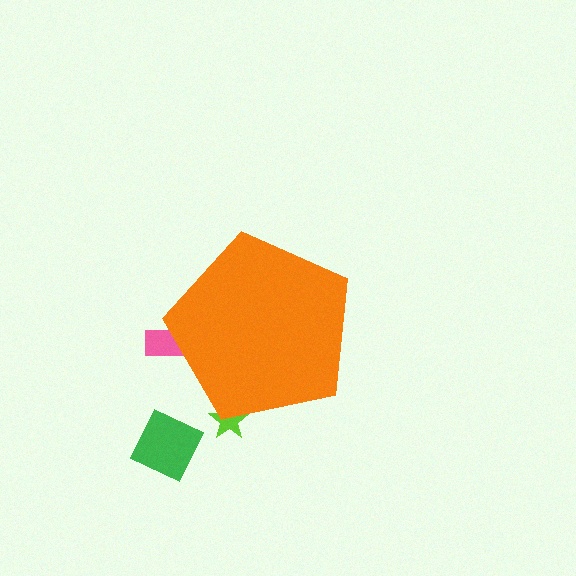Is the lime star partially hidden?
Yes, the lime star is partially hidden behind the orange pentagon.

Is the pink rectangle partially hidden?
Yes, the pink rectangle is partially hidden behind the orange pentagon.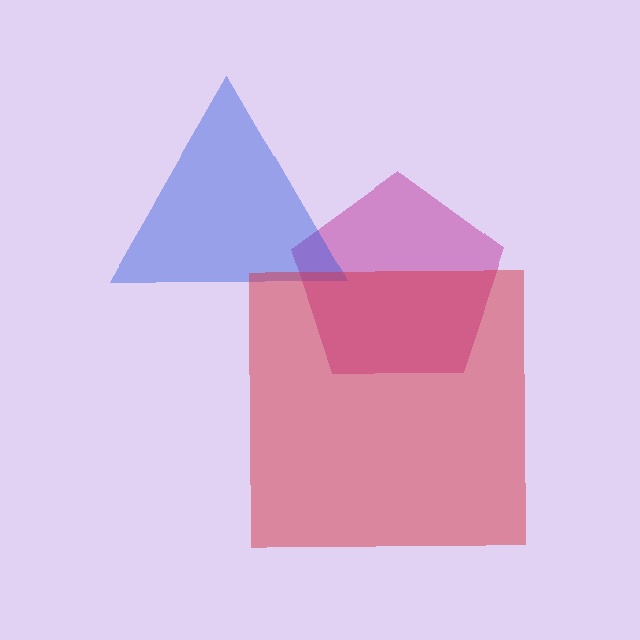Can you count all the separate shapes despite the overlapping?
Yes, there are 3 separate shapes.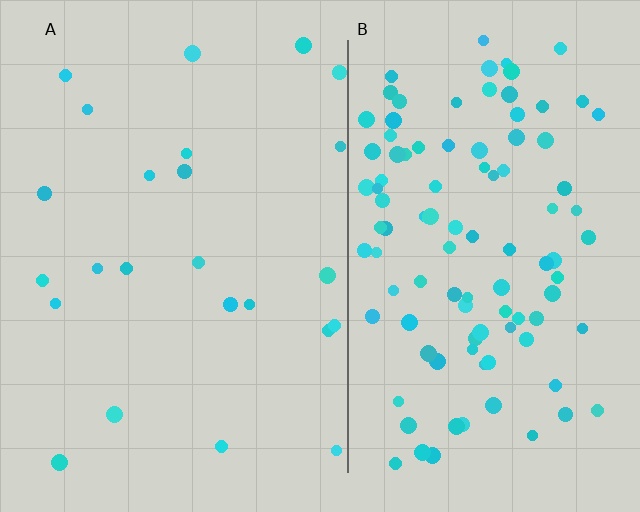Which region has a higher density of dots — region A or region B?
B (the right).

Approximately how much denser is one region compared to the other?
Approximately 4.4× — region B over region A.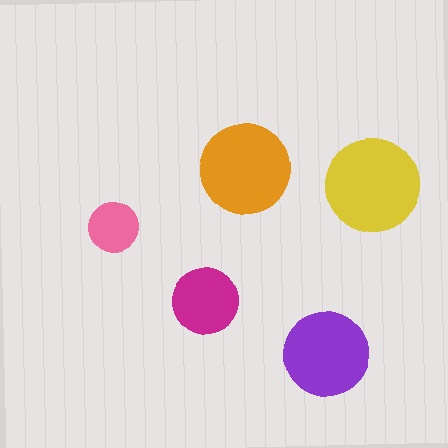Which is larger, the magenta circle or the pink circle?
The magenta one.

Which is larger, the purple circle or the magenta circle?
The purple one.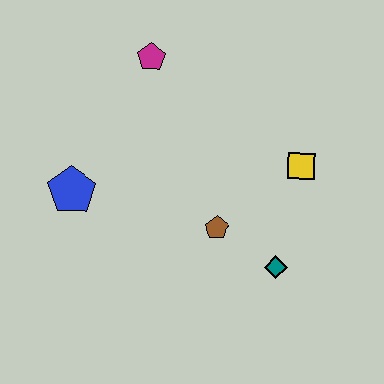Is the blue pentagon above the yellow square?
No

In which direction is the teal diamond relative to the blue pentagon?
The teal diamond is to the right of the blue pentagon.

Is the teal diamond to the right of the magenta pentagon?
Yes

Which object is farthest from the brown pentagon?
The magenta pentagon is farthest from the brown pentagon.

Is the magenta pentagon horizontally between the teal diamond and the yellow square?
No